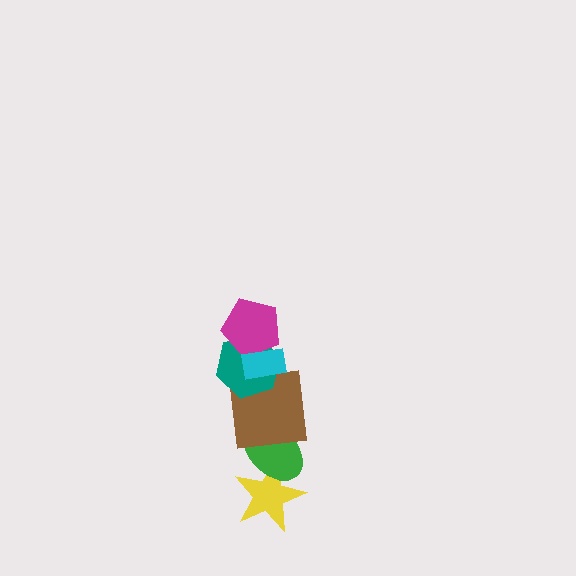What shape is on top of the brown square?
The teal hexagon is on top of the brown square.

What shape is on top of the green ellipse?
The brown square is on top of the green ellipse.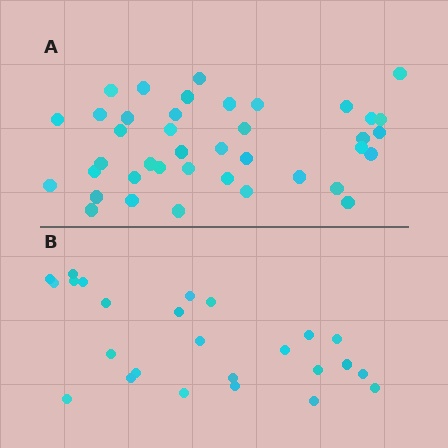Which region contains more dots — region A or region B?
Region A (the top region) has more dots.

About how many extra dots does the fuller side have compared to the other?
Region A has approximately 15 more dots than region B.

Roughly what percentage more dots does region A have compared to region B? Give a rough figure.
About 60% more.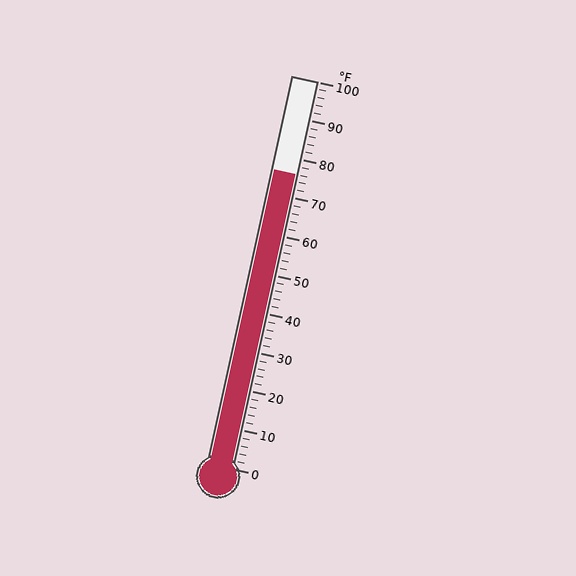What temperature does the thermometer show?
The thermometer shows approximately 76°F.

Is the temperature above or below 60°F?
The temperature is above 60°F.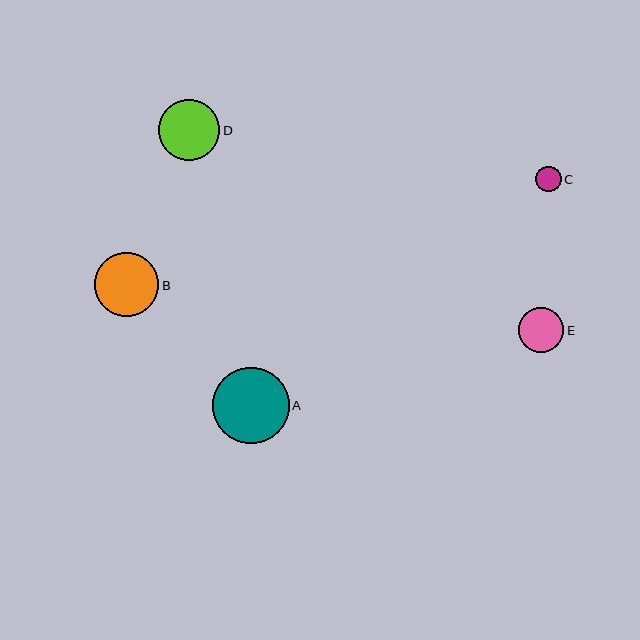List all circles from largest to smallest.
From largest to smallest: A, B, D, E, C.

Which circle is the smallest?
Circle C is the smallest with a size of approximately 25 pixels.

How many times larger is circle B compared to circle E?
Circle B is approximately 1.4 times the size of circle E.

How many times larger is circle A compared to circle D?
Circle A is approximately 1.3 times the size of circle D.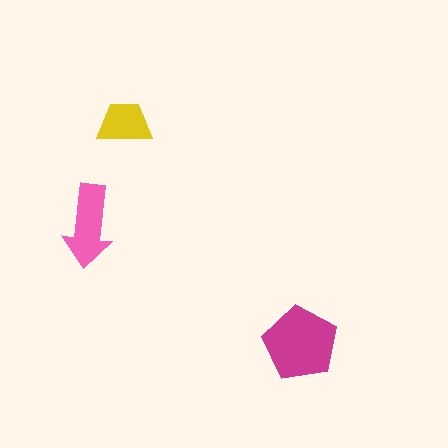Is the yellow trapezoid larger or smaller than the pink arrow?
Smaller.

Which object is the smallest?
The yellow trapezoid.